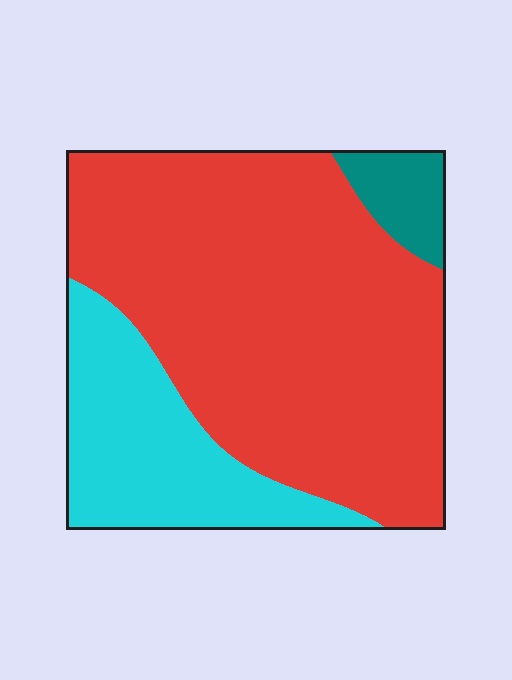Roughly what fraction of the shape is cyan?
Cyan covers roughly 25% of the shape.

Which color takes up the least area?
Teal, at roughly 5%.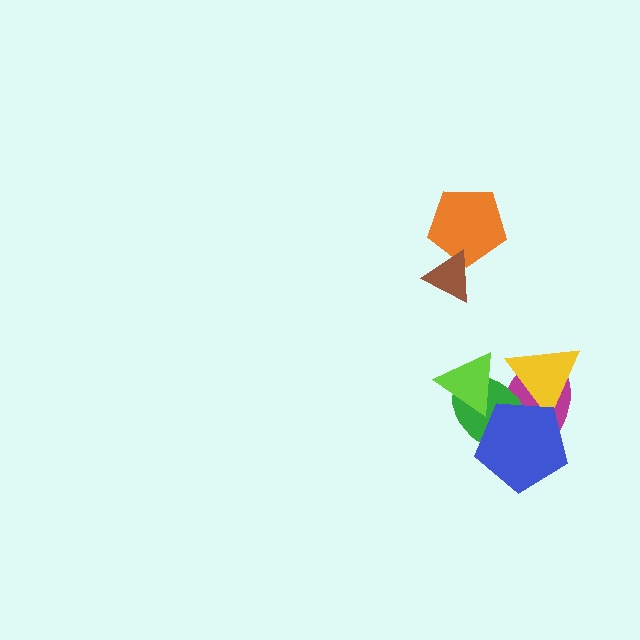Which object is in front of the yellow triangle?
The blue pentagon is in front of the yellow triangle.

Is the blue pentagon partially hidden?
No, no other shape covers it.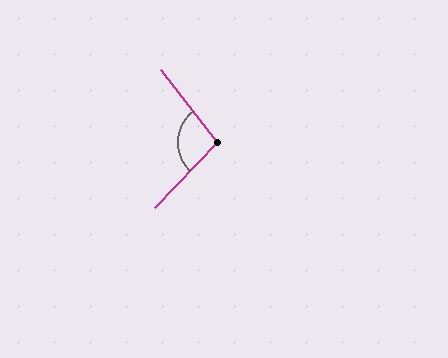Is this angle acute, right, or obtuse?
It is obtuse.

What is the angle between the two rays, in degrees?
Approximately 98 degrees.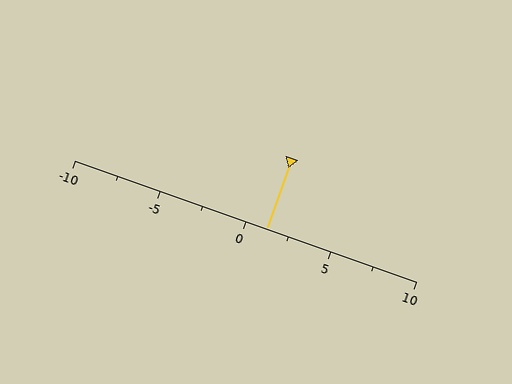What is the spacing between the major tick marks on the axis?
The major ticks are spaced 5 apart.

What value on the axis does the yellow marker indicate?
The marker indicates approximately 1.2.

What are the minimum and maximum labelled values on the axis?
The axis runs from -10 to 10.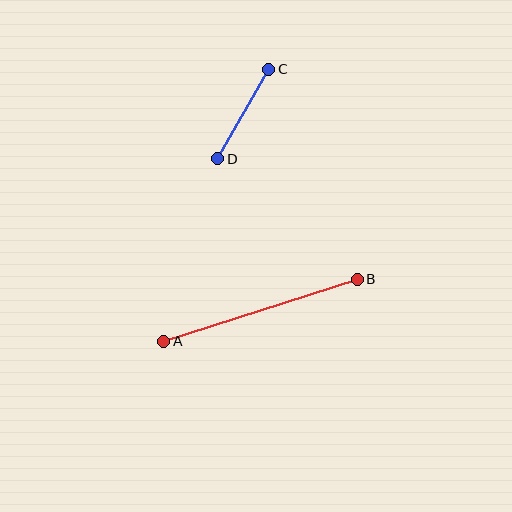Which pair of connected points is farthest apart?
Points A and B are farthest apart.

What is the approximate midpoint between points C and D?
The midpoint is at approximately (243, 114) pixels.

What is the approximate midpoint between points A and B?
The midpoint is at approximately (261, 310) pixels.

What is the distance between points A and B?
The distance is approximately 203 pixels.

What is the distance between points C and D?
The distance is approximately 103 pixels.